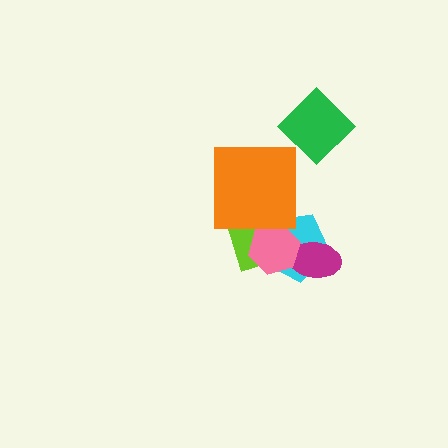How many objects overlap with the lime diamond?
3 objects overlap with the lime diamond.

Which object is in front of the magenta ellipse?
The pink hexagon is in front of the magenta ellipse.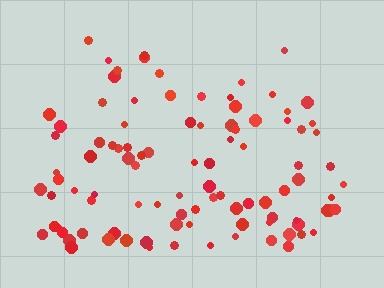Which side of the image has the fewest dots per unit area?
The top.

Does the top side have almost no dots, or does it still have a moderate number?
Still a moderate number, just noticeably fewer than the bottom.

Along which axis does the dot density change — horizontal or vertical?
Vertical.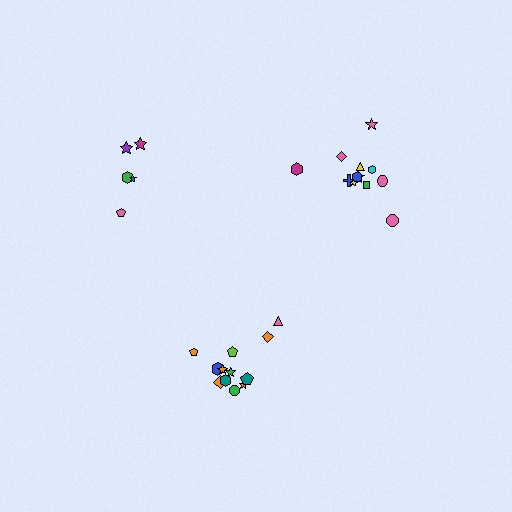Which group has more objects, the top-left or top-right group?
The top-right group.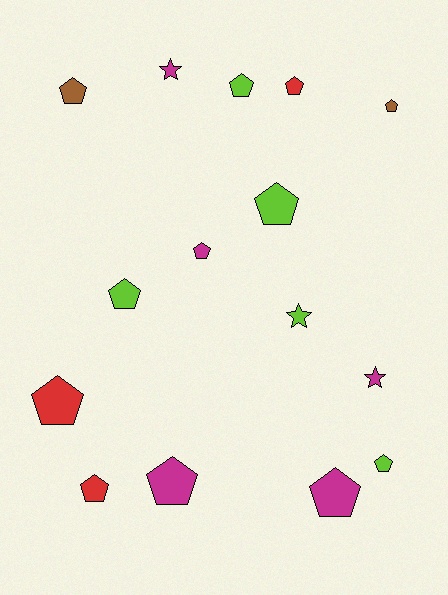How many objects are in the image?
There are 15 objects.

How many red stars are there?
There are no red stars.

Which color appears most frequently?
Magenta, with 5 objects.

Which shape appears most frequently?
Pentagon, with 12 objects.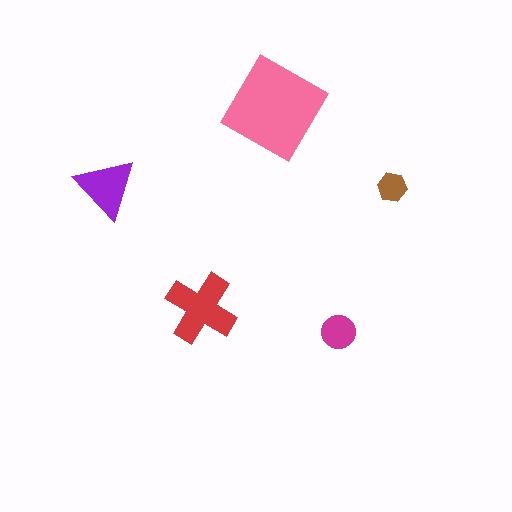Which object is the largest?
The pink diamond.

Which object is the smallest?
The brown hexagon.